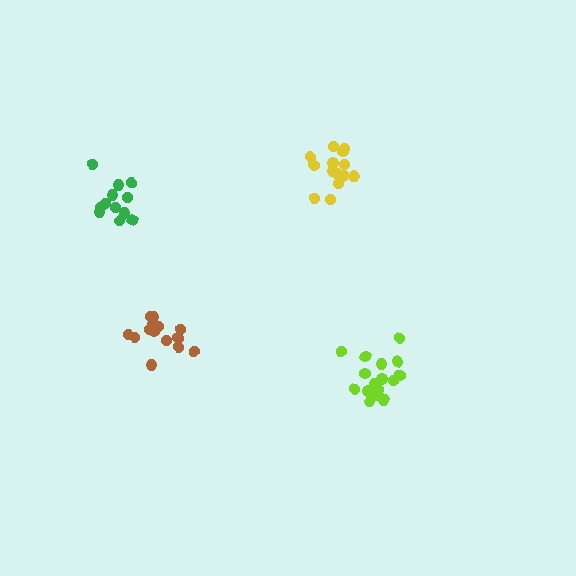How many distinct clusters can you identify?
There are 4 distinct clusters.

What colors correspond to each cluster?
The clusters are colored: lime, brown, yellow, green.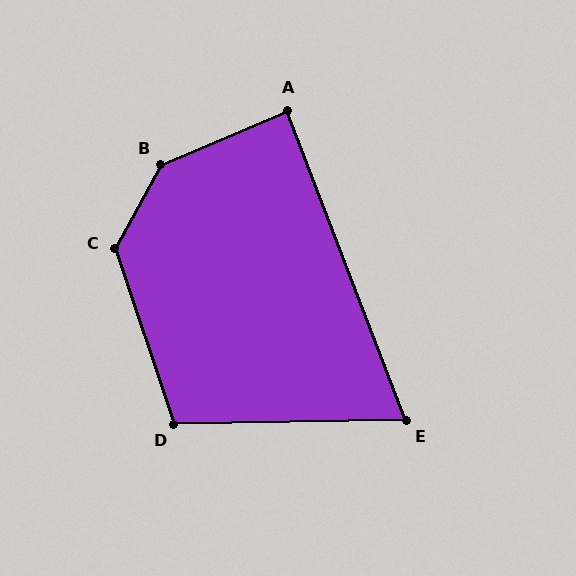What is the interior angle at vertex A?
Approximately 88 degrees (approximately right).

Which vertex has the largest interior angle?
B, at approximately 141 degrees.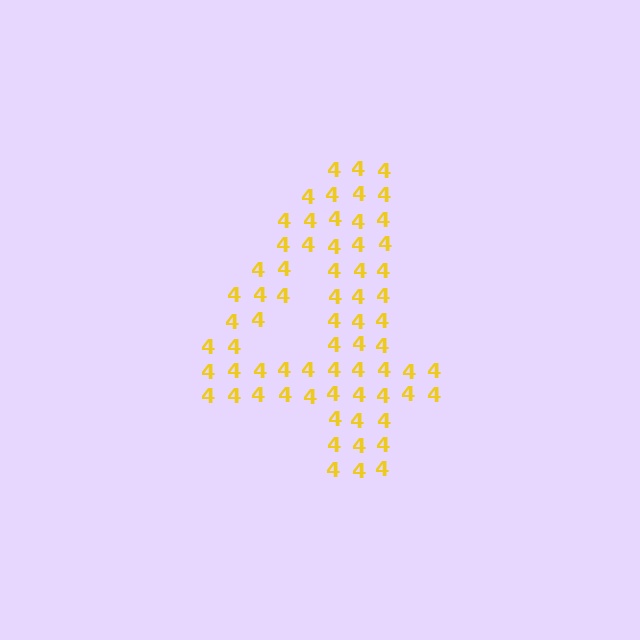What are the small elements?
The small elements are digit 4's.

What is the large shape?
The large shape is the digit 4.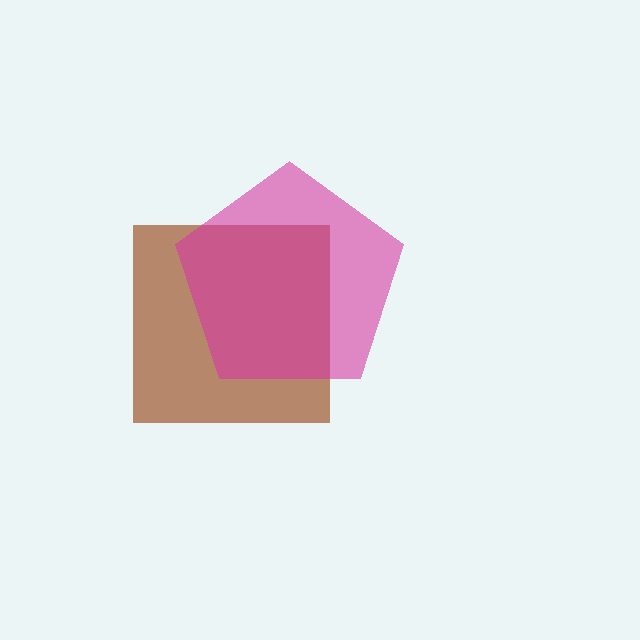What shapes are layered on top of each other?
The layered shapes are: a brown square, a magenta pentagon.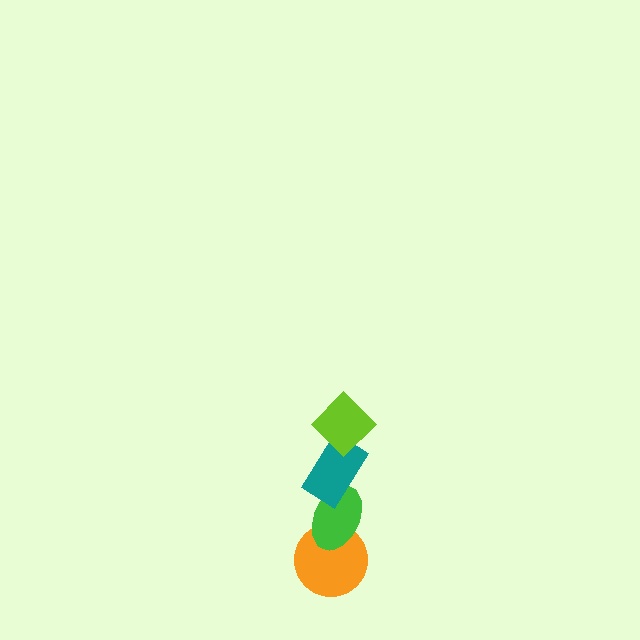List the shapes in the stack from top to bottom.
From top to bottom: the lime diamond, the teal rectangle, the green ellipse, the orange circle.